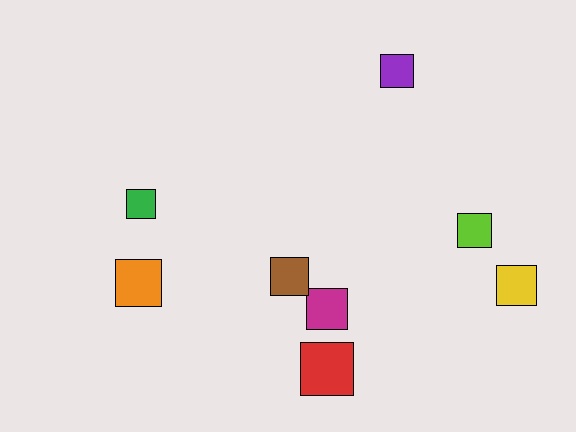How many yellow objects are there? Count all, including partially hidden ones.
There is 1 yellow object.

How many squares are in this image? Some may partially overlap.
There are 8 squares.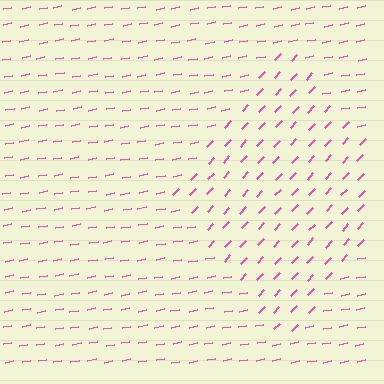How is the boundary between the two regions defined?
The boundary is defined purely by a change in line orientation (approximately 36 degrees difference). All lines are the same color and thickness.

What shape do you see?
I see a diamond.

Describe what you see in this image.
The image is filled with small pink line segments. A diamond region in the image has lines oriented differently from the surrounding lines, creating a visible texture boundary.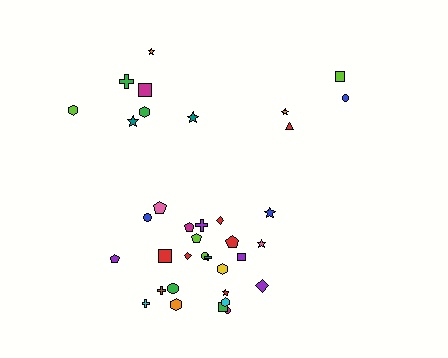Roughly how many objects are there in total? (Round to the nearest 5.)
Roughly 35 objects in total.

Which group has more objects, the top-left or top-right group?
The top-left group.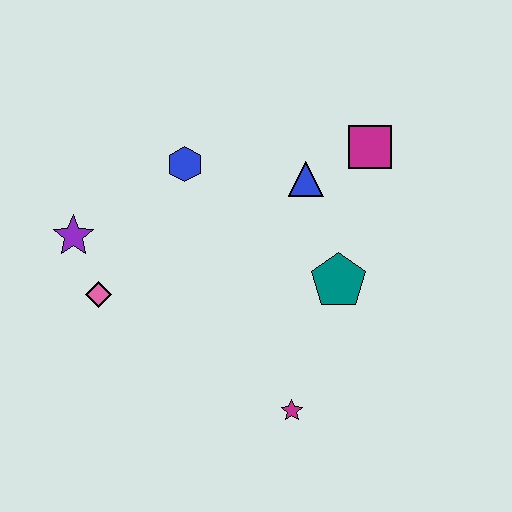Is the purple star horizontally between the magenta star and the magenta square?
No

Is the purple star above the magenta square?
No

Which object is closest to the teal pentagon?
The blue triangle is closest to the teal pentagon.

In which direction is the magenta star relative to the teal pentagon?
The magenta star is below the teal pentagon.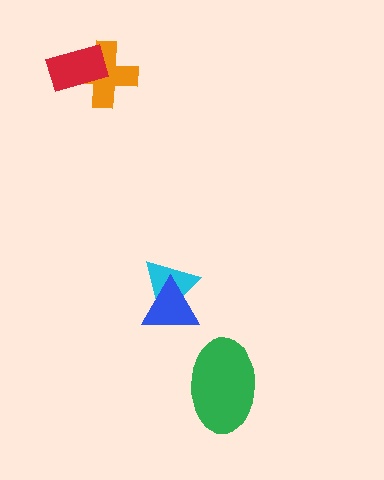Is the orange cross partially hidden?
Yes, it is partially covered by another shape.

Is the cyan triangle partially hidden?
Yes, it is partially covered by another shape.